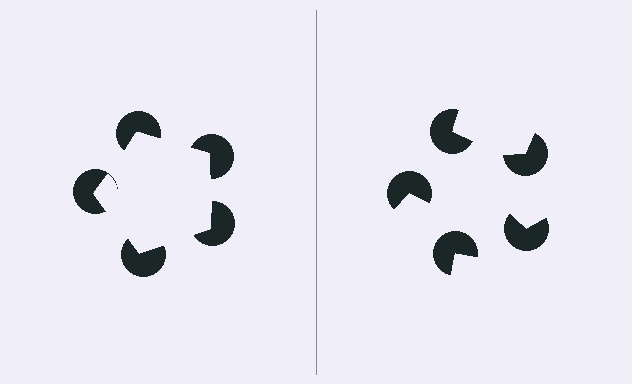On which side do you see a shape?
An illusory pentagon appears on the left side. On the right side the wedge cuts are rotated, so no coherent shape forms.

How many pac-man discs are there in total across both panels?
10 — 5 on each side.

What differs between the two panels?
The pac-man discs are positioned identically on both sides; only the wedge orientations differ. On the left they align to a pentagon; on the right they are misaligned.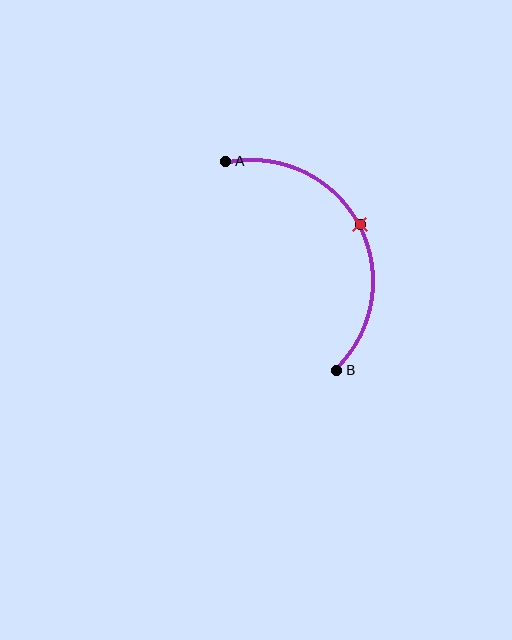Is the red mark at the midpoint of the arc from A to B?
Yes. The red mark lies on the arc at equal arc-length from both A and B — it is the arc midpoint.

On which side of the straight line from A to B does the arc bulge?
The arc bulges to the right of the straight line connecting A and B.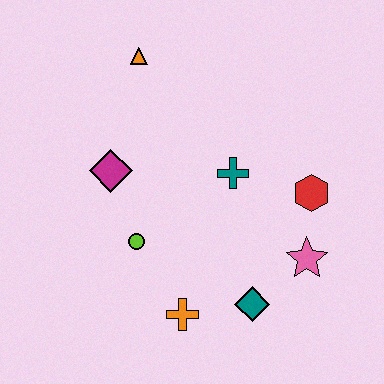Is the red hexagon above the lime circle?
Yes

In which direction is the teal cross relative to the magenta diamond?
The teal cross is to the right of the magenta diamond.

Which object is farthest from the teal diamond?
The orange triangle is farthest from the teal diamond.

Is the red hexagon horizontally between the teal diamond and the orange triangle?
No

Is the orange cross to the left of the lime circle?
No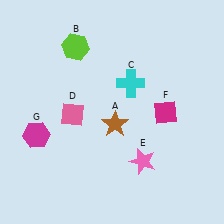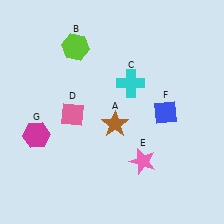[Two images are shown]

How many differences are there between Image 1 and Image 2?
There is 1 difference between the two images.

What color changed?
The diamond (F) changed from magenta in Image 1 to blue in Image 2.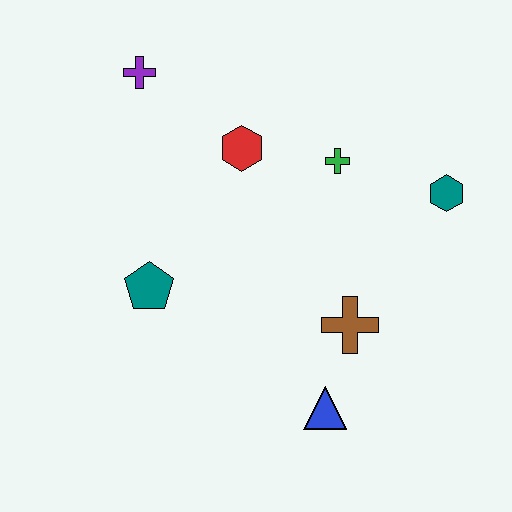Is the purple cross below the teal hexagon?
No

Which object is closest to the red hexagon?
The green cross is closest to the red hexagon.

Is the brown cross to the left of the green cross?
No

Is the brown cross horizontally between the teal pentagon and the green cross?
No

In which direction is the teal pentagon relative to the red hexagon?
The teal pentagon is below the red hexagon.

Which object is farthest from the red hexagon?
The blue triangle is farthest from the red hexagon.